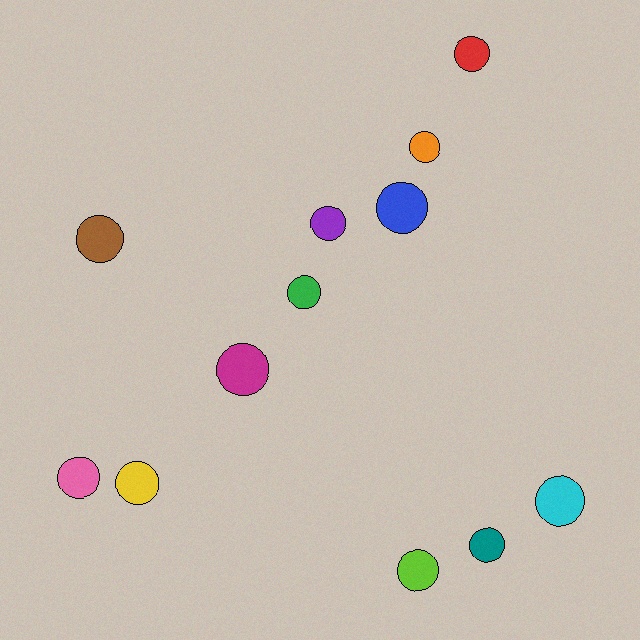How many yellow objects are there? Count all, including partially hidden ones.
There is 1 yellow object.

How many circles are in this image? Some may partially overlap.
There are 12 circles.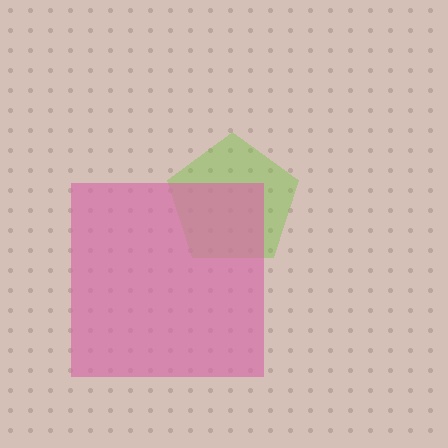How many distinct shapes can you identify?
There are 2 distinct shapes: a lime pentagon, a pink square.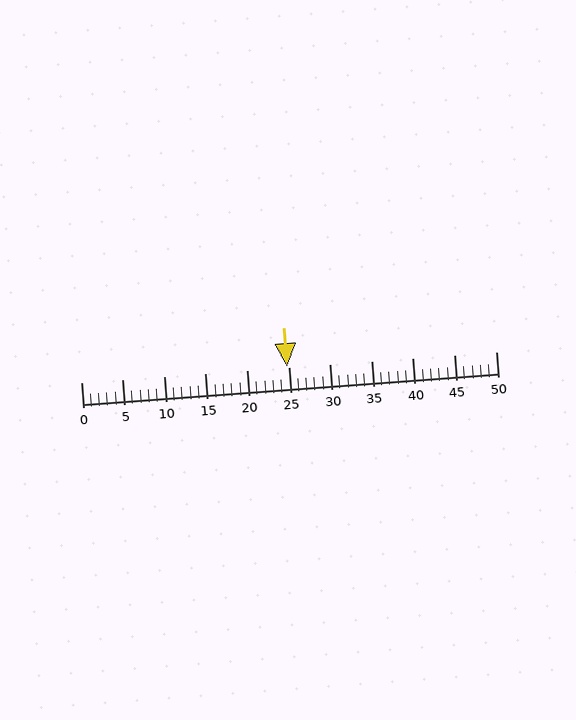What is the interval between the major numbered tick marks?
The major tick marks are spaced 5 units apart.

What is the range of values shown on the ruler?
The ruler shows values from 0 to 50.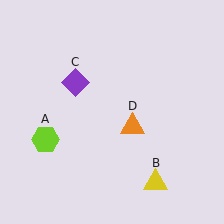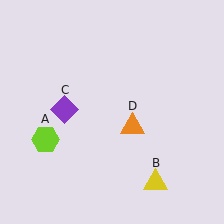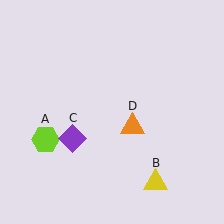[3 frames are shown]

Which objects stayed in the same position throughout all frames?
Lime hexagon (object A) and yellow triangle (object B) and orange triangle (object D) remained stationary.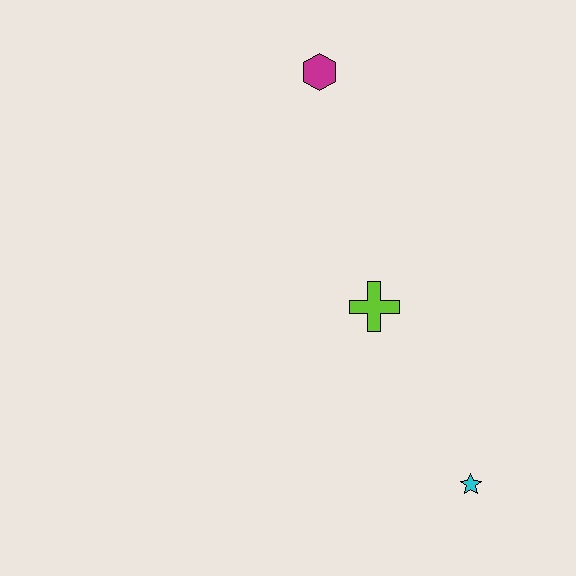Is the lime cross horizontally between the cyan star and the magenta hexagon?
Yes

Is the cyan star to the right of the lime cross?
Yes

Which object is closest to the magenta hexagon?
The lime cross is closest to the magenta hexagon.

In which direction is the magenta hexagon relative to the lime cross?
The magenta hexagon is above the lime cross.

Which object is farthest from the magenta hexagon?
The cyan star is farthest from the magenta hexagon.